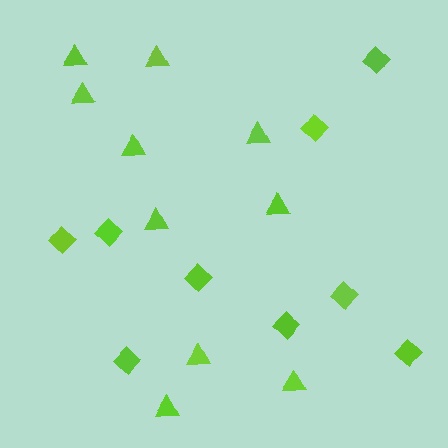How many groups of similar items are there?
There are 2 groups: one group of diamonds (9) and one group of triangles (10).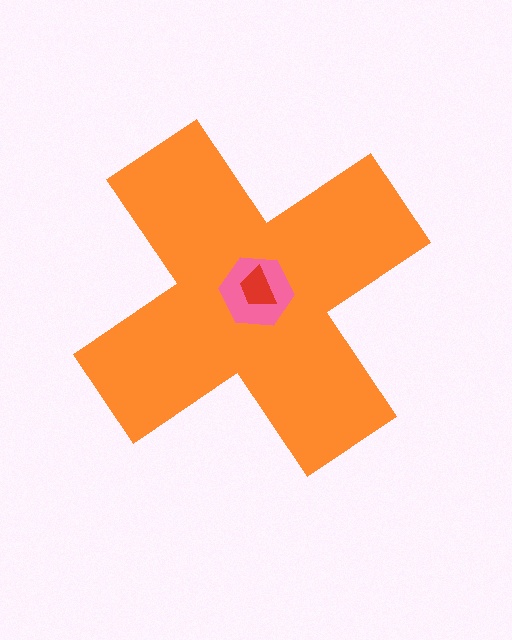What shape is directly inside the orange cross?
The pink hexagon.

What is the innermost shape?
The red trapezoid.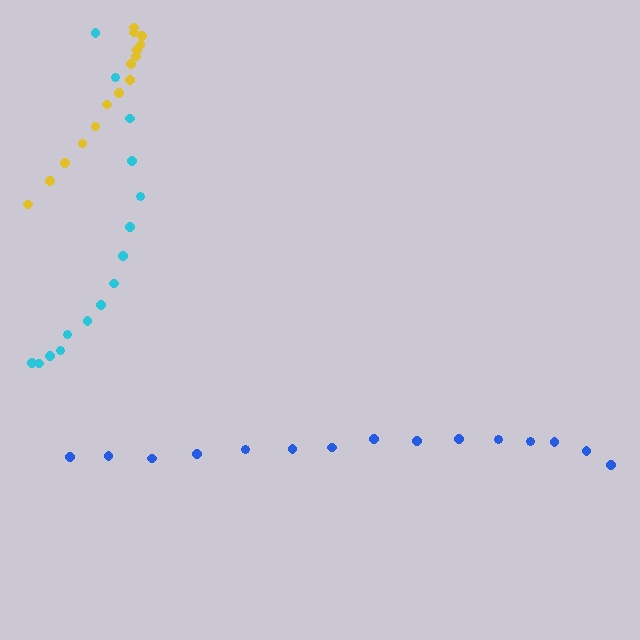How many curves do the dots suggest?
There are 3 distinct paths.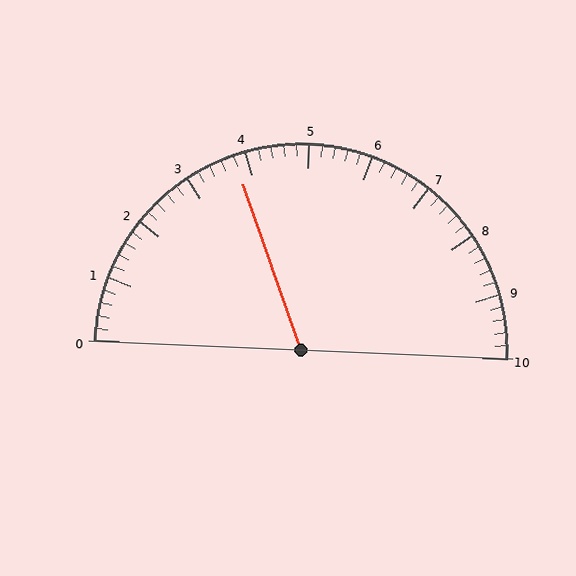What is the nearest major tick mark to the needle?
The nearest major tick mark is 4.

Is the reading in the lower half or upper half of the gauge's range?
The reading is in the lower half of the range (0 to 10).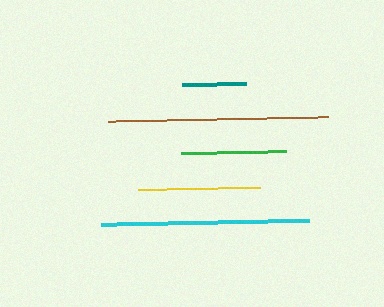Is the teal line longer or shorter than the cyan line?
The cyan line is longer than the teal line.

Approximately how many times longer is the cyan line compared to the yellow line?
The cyan line is approximately 1.7 times the length of the yellow line.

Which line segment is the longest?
The brown line is the longest at approximately 219 pixels.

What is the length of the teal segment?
The teal segment is approximately 65 pixels long.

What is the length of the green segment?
The green segment is approximately 105 pixels long.